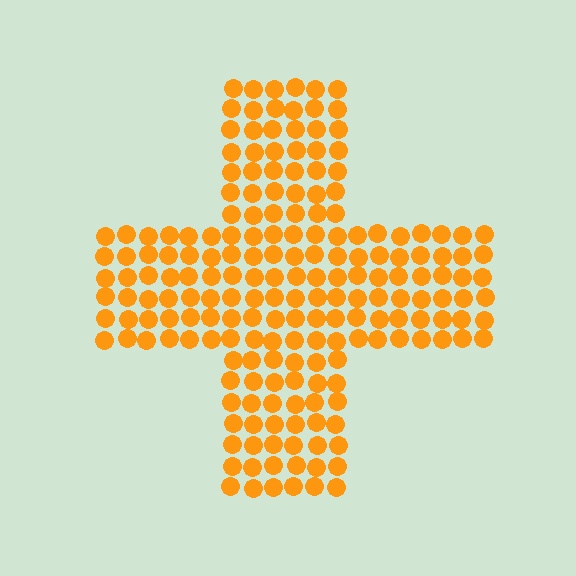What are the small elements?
The small elements are circles.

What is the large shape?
The large shape is a cross.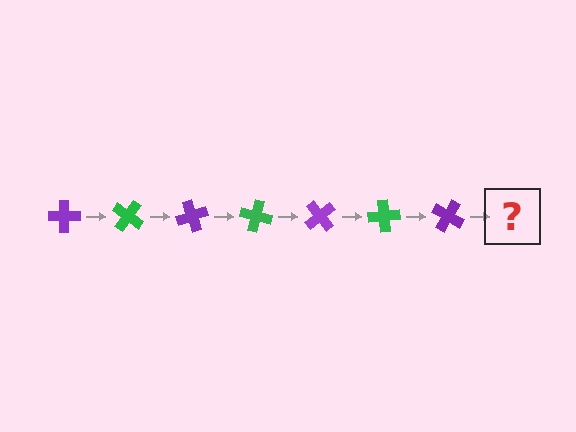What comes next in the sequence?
The next element should be a green cross, rotated 245 degrees from the start.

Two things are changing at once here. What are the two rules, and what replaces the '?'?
The two rules are that it rotates 35 degrees each step and the color cycles through purple and green. The '?' should be a green cross, rotated 245 degrees from the start.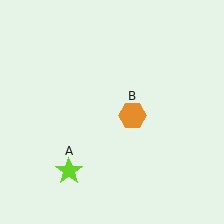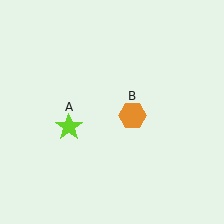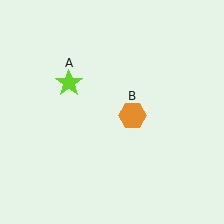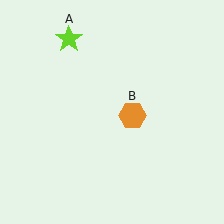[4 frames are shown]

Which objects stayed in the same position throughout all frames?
Orange hexagon (object B) remained stationary.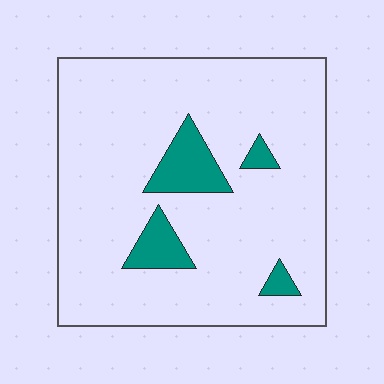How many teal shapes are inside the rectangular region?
4.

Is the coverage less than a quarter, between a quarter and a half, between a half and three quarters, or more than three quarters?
Less than a quarter.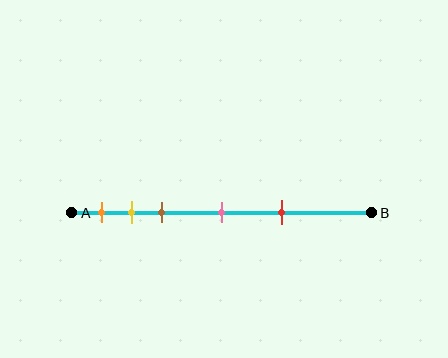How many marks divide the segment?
There are 5 marks dividing the segment.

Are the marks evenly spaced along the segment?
No, the marks are not evenly spaced.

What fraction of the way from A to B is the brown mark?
The brown mark is approximately 30% (0.3) of the way from A to B.